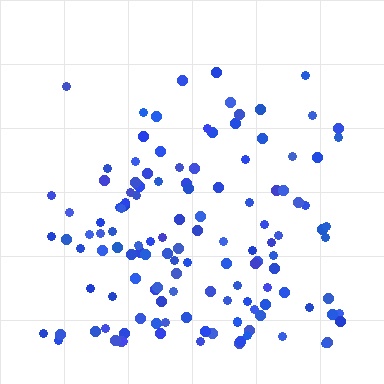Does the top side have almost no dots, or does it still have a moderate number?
Still a moderate number, just noticeably fewer than the bottom.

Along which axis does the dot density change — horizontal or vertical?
Vertical.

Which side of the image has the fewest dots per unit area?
The top.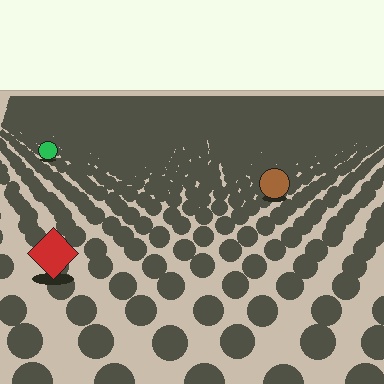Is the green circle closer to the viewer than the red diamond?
No. The red diamond is closer — you can tell from the texture gradient: the ground texture is coarser near it.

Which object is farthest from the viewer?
The green circle is farthest from the viewer. It appears smaller and the ground texture around it is denser.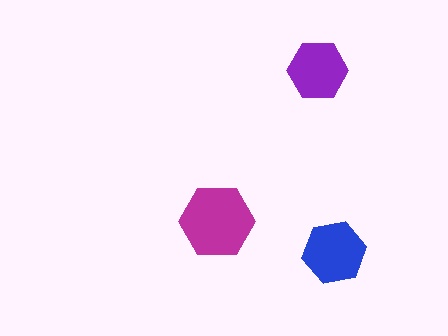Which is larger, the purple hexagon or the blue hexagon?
The blue one.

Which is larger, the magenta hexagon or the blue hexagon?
The magenta one.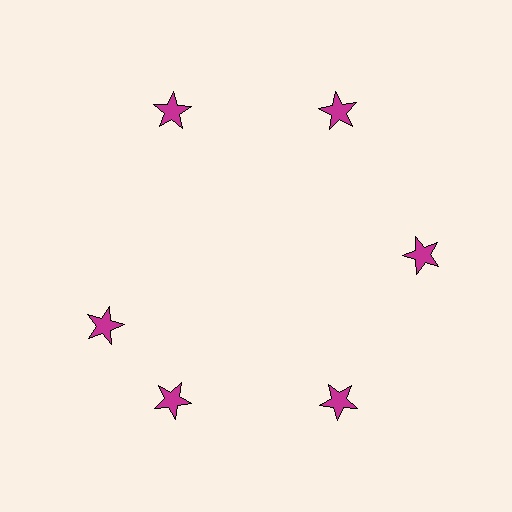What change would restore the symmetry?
The symmetry would be restored by rotating it back into even spacing with its neighbors so that all 6 stars sit at equal angles and equal distance from the center.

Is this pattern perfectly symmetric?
No. The 6 magenta stars are arranged in a ring, but one element near the 9 o'clock position is rotated out of alignment along the ring, breaking the 6-fold rotational symmetry.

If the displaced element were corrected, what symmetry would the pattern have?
It would have 6-fold rotational symmetry — the pattern would map onto itself every 60 degrees.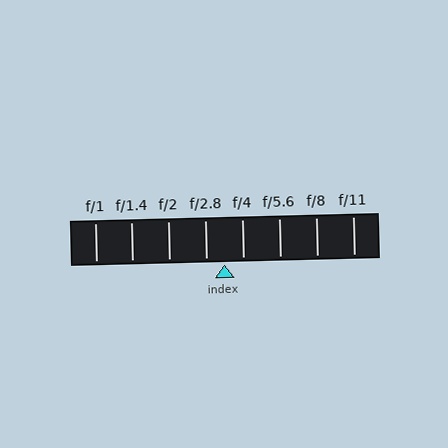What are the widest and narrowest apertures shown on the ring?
The widest aperture shown is f/1 and the narrowest is f/11.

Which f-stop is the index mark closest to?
The index mark is closest to f/2.8.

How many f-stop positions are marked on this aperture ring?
There are 8 f-stop positions marked.